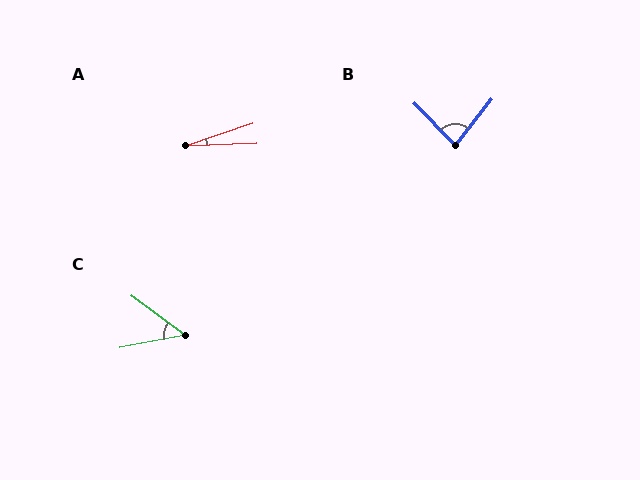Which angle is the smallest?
A, at approximately 16 degrees.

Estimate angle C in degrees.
Approximately 47 degrees.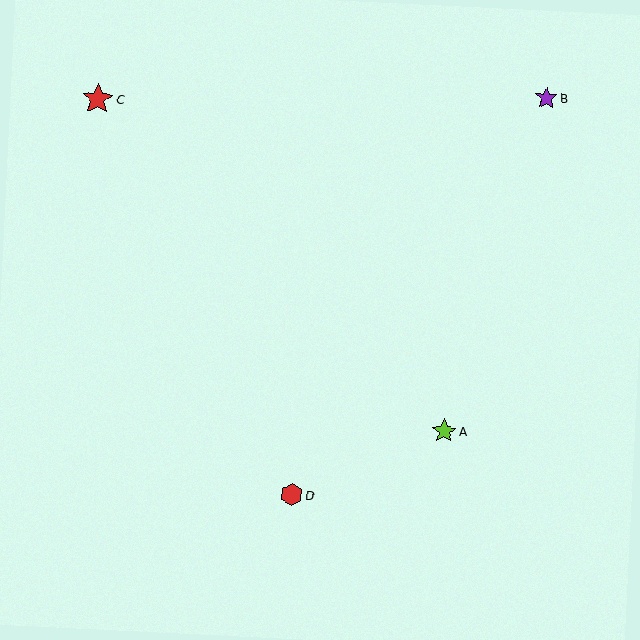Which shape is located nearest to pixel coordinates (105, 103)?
The red star (labeled C) at (97, 99) is nearest to that location.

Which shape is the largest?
The red star (labeled C) is the largest.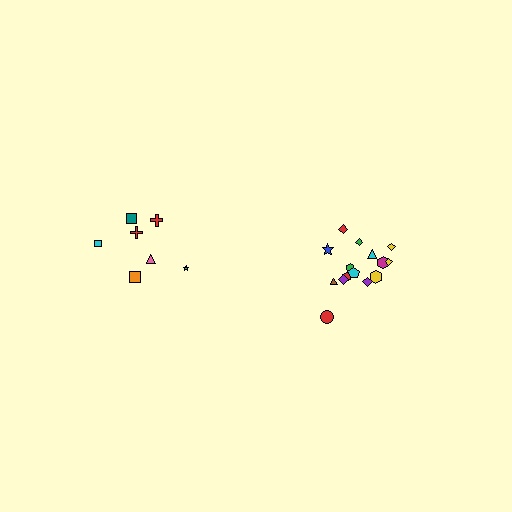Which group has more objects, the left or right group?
The right group.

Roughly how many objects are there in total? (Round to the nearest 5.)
Roughly 20 objects in total.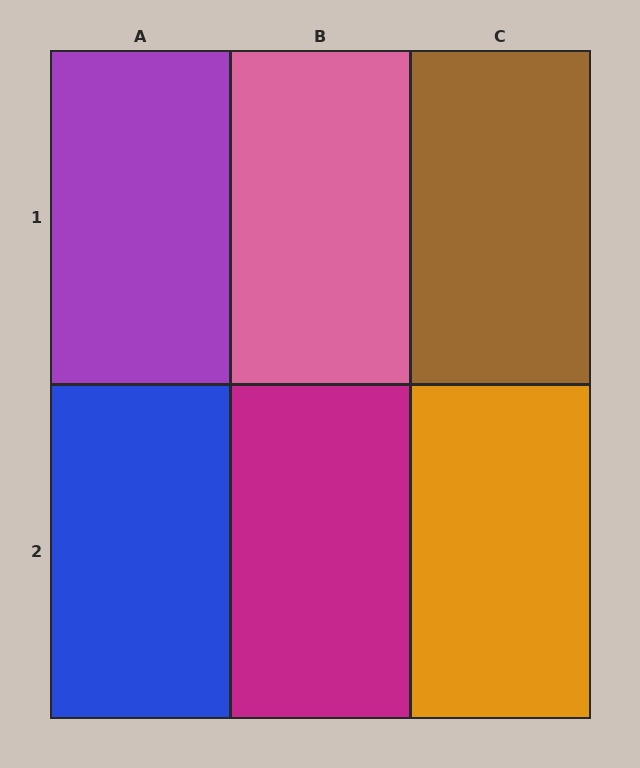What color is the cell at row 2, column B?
Magenta.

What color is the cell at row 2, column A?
Blue.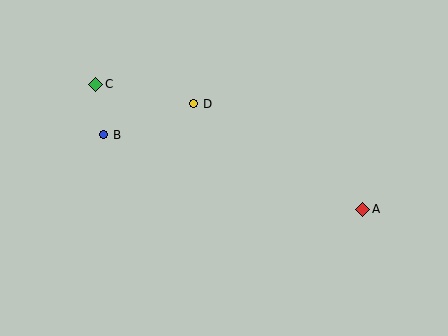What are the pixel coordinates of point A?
Point A is at (363, 209).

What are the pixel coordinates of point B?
Point B is at (103, 135).